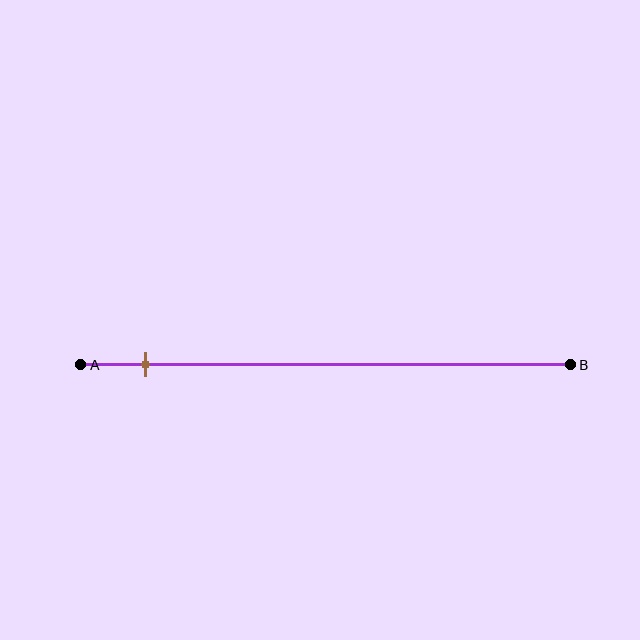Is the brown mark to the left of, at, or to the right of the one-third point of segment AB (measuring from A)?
The brown mark is to the left of the one-third point of segment AB.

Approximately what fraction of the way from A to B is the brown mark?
The brown mark is approximately 15% of the way from A to B.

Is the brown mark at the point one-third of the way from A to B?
No, the mark is at about 15% from A, not at the 33% one-third point.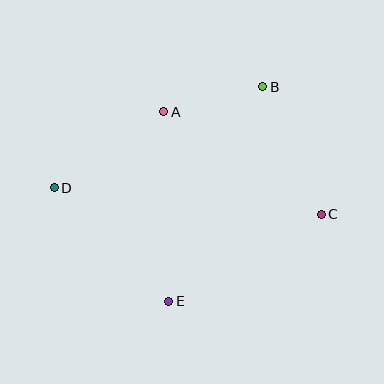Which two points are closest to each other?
Points A and B are closest to each other.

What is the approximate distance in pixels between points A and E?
The distance between A and E is approximately 190 pixels.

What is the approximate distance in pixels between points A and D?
The distance between A and D is approximately 133 pixels.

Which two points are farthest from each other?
Points C and D are farthest from each other.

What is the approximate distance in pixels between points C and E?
The distance between C and E is approximately 175 pixels.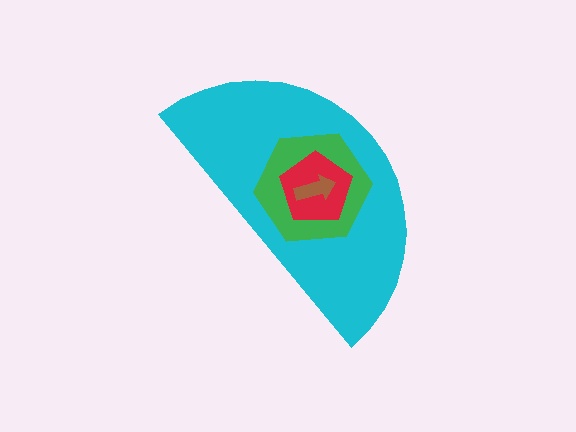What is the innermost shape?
The brown arrow.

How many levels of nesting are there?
4.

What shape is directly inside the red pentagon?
The brown arrow.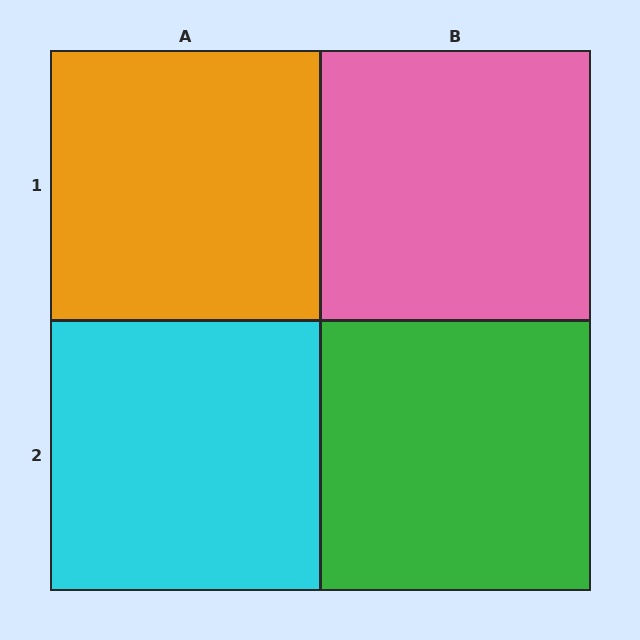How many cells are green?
1 cell is green.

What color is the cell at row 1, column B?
Pink.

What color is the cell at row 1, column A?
Orange.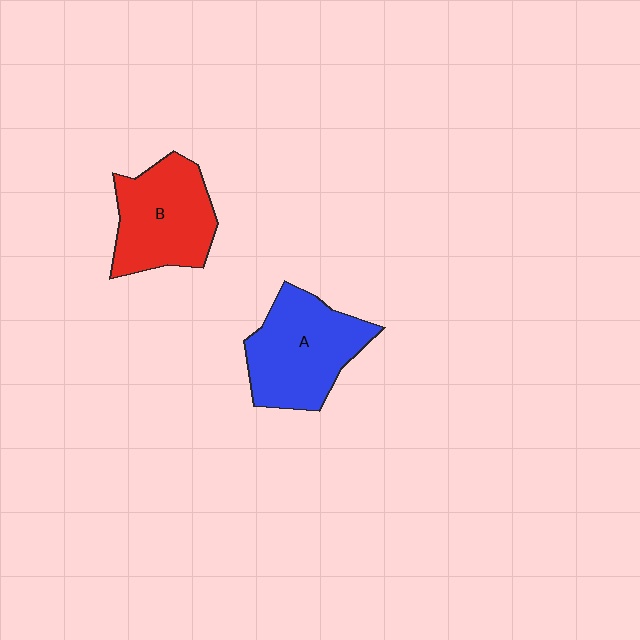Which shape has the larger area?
Shape A (blue).